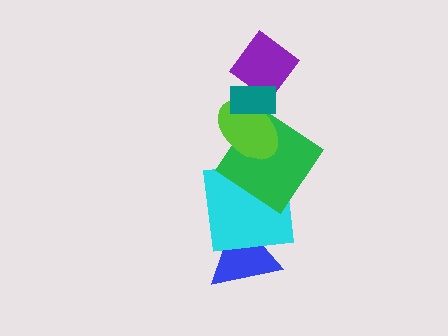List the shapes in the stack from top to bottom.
From top to bottom: the teal rectangle, the purple diamond, the lime ellipse, the green diamond, the cyan square, the blue triangle.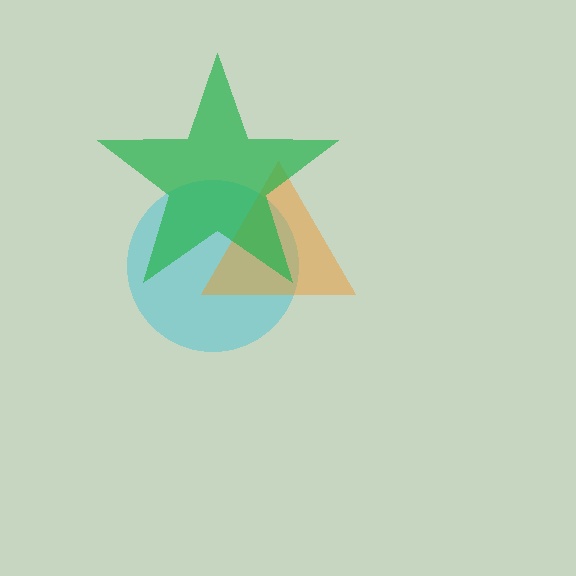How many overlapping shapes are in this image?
There are 3 overlapping shapes in the image.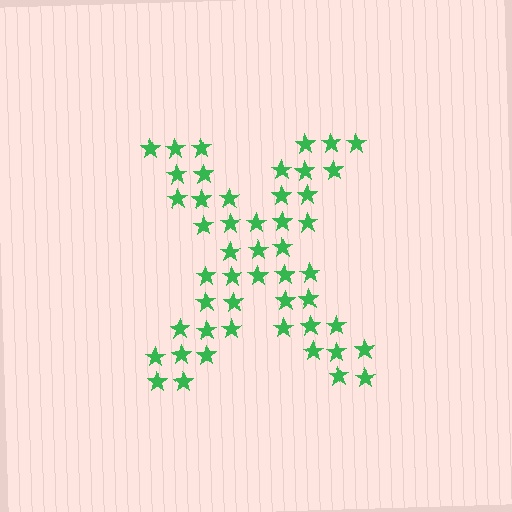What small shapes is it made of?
It is made of small stars.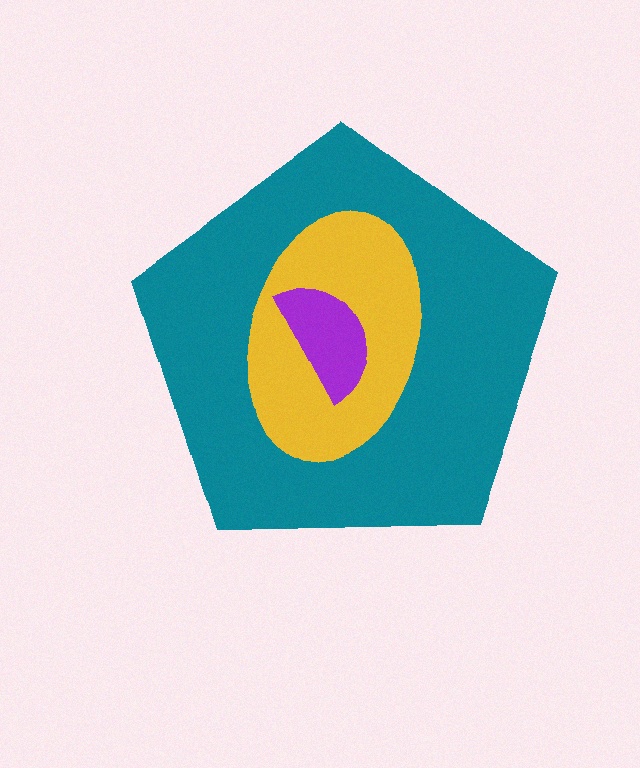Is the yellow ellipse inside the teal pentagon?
Yes.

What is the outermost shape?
The teal pentagon.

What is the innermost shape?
The purple semicircle.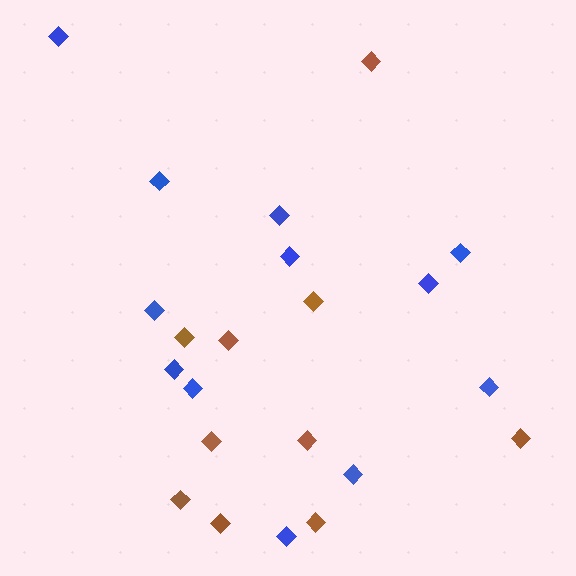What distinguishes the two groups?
There are 2 groups: one group of brown diamonds (10) and one group of blue diamonds (12).